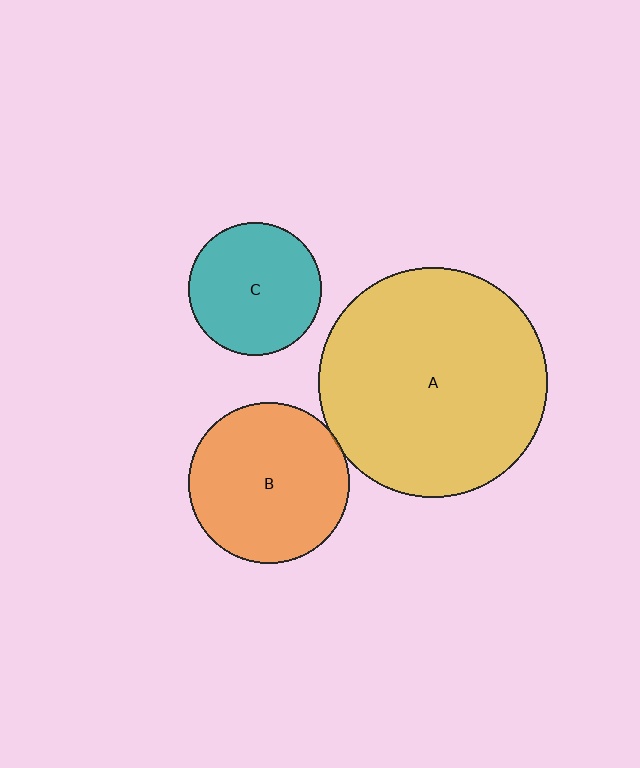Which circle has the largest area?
Circle A (yellow).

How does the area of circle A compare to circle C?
Approximately 3.0 times.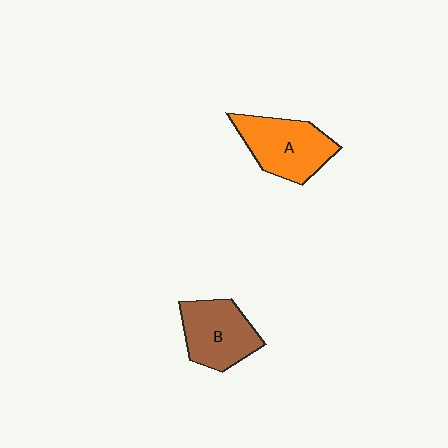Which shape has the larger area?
Shape A (orange).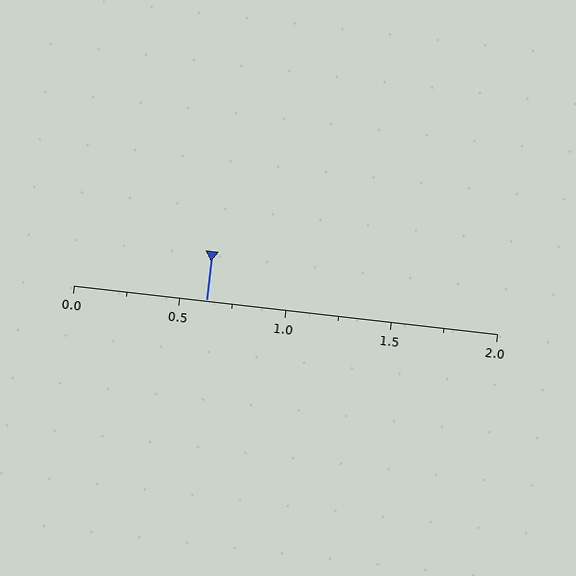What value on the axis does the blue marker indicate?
The marker indicates approximately 0.62.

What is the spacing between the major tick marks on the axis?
The major ticks are spaced 0.5 apart.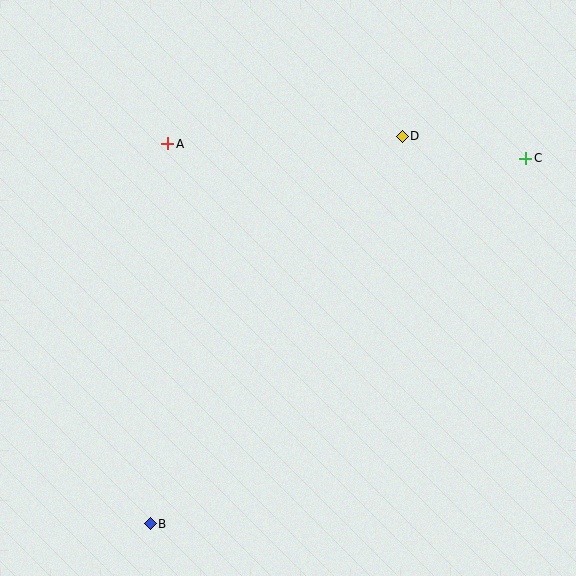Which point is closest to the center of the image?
Point A at (168, 144) is closest to the center.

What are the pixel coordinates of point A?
Point A is at (168, 144).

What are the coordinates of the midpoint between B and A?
The midpoint between B and A is at (159, 334).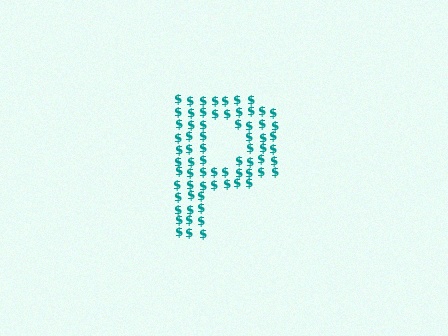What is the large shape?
The large shape is the letter P.